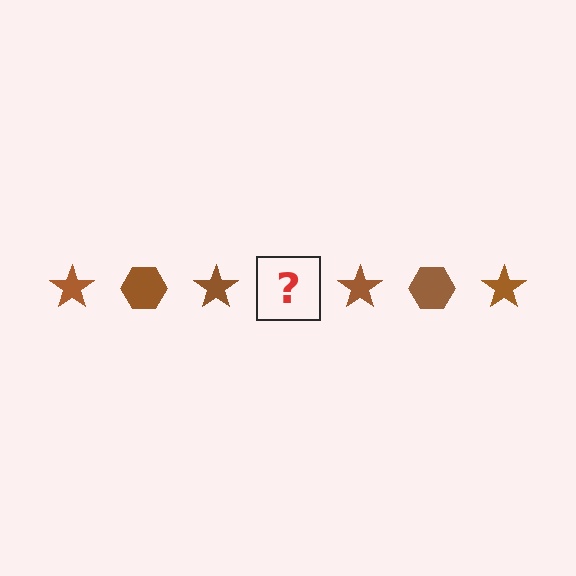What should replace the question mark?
The question mark should be replaced with a brown hexagon.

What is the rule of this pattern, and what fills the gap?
The rule is that the pattern cycles through star, hexagon shapes in brown. The gap should be filled with a brown hexagon.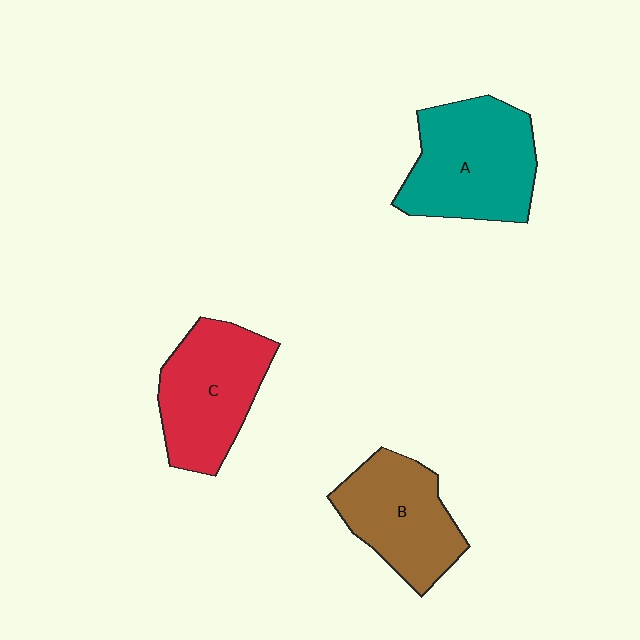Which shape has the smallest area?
Shape B (brown).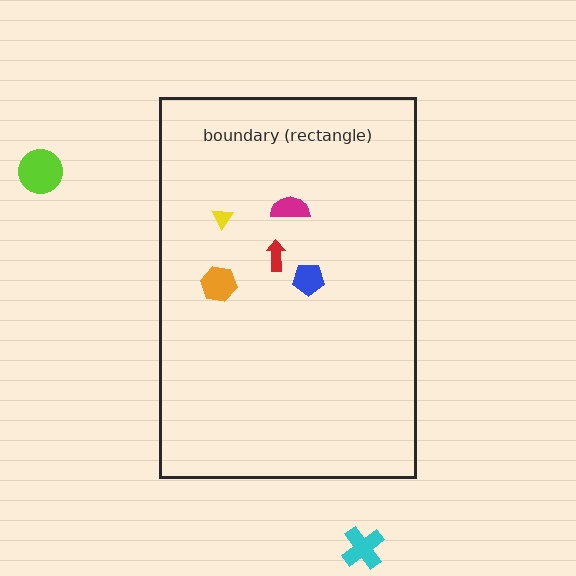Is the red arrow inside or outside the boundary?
Inside.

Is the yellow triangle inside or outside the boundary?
Inside.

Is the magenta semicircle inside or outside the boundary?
Inside.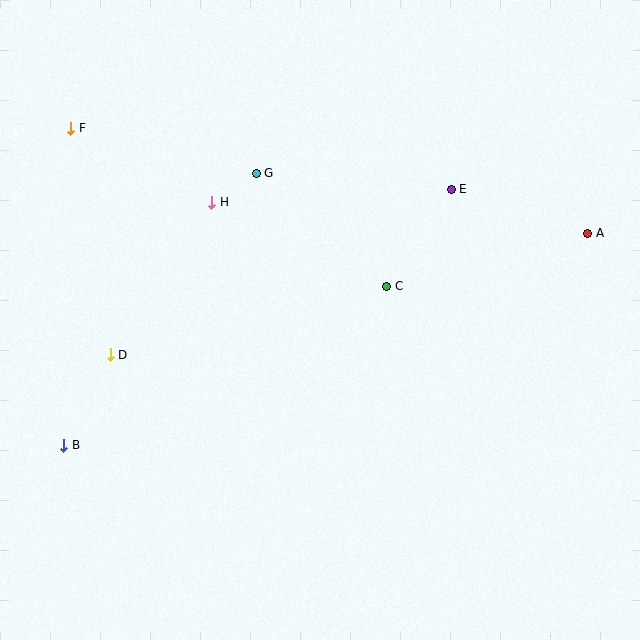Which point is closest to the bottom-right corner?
Point A is closest to the bottom-right corner.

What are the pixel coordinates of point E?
Point E is at (451, 189).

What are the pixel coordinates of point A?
Point A is at (588, 234).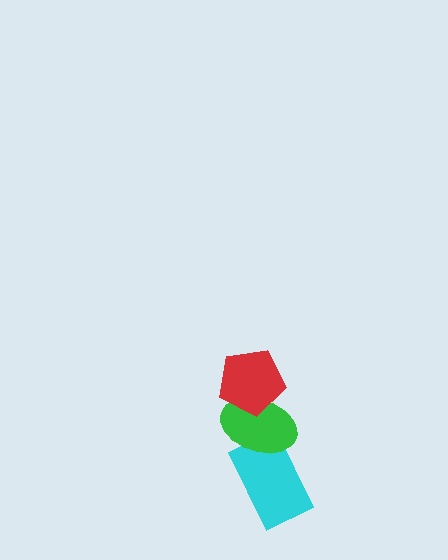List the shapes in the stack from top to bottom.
From top to bottom: the red pentagon, the green ellipse, the cyan rectangle.